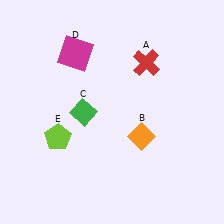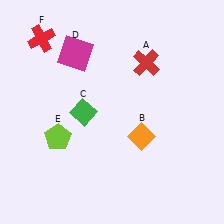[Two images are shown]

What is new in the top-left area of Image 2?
A red cross (F) was added in the top-left area of Image 2.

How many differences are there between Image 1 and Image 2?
There is 1 difference between the two images.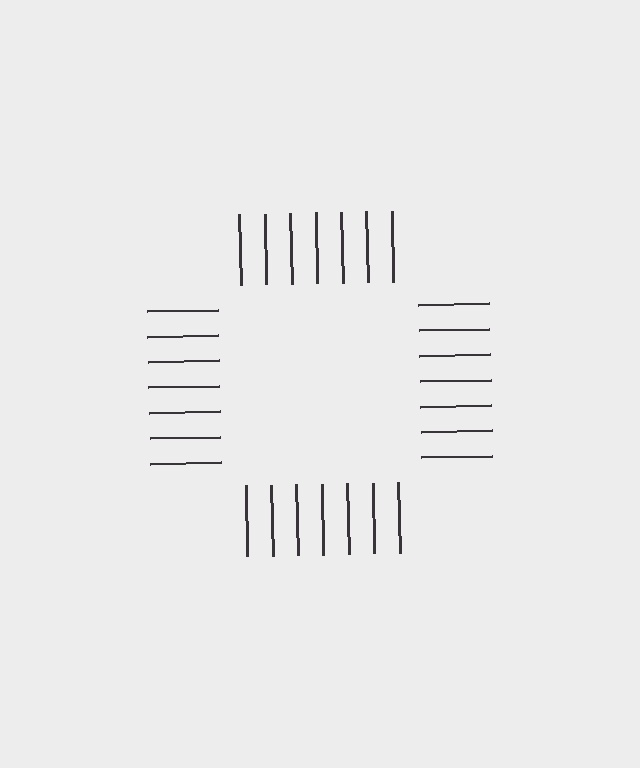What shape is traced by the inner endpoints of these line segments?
An illusory square — the line segments terminate on its edges but no continuous stroke is drawn.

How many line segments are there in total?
28 — 7 along each of the 4 edges.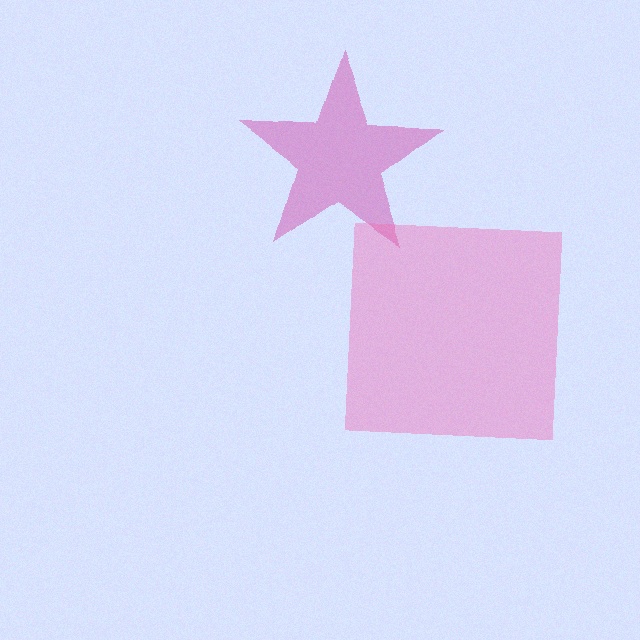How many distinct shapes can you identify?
There are 2 distinct shapes: a magenta star, a pink square.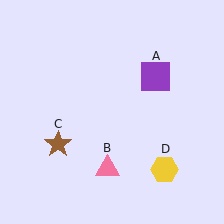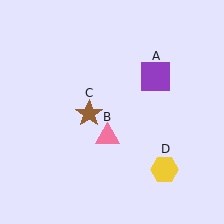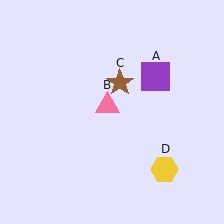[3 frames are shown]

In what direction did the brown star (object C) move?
The brown star (object C) moved up and to the right.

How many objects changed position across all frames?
2 objects changed position: pink triangle (object B), brown star (object C).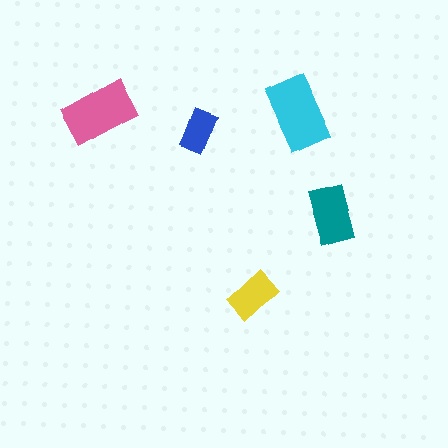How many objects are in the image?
There are 5 objects in the image.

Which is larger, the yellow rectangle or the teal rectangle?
The teal one.